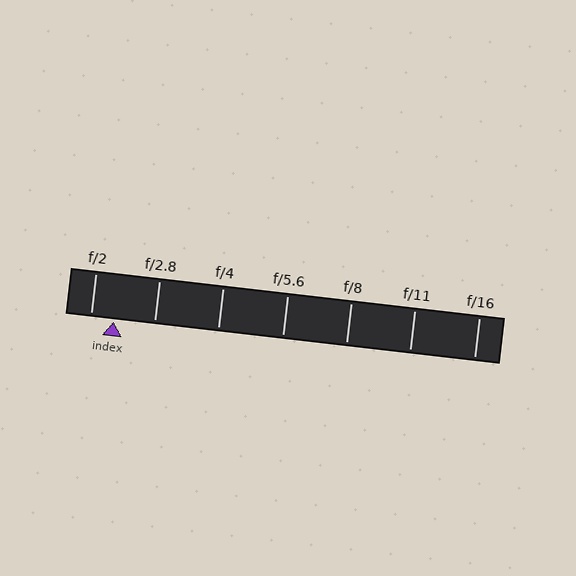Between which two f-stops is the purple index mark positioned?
The index mark is between f/2 and f/2.8.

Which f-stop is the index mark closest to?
The index mark is closest to f/2.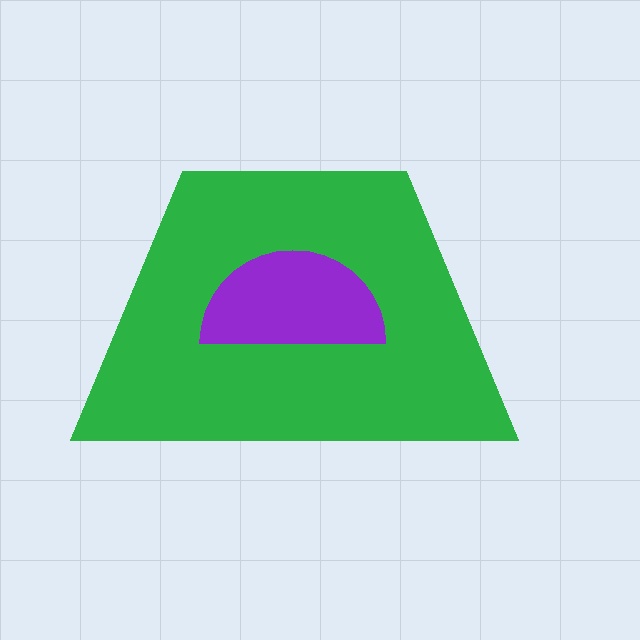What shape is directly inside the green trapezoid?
The purple semicircle.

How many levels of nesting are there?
2.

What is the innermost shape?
The purple semicircle.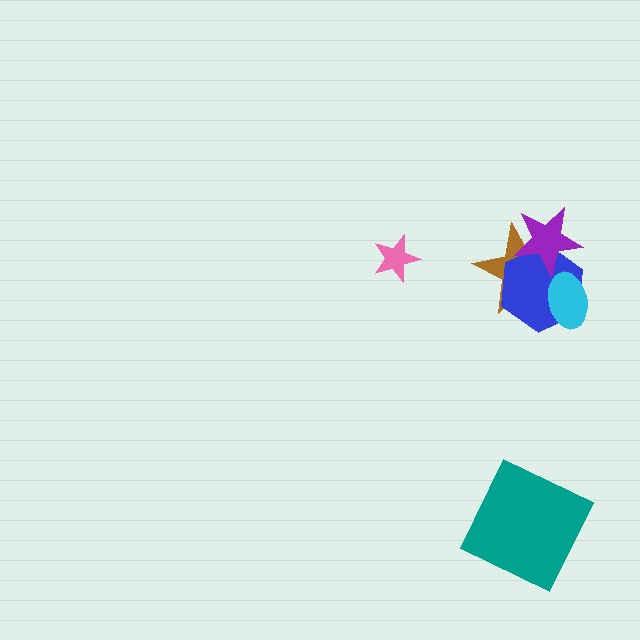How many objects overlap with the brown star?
3 objects overlap with the brown star.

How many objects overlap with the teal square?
0 objects overlap with the teal square.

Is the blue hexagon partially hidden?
Yes, it is partially covered by another shape.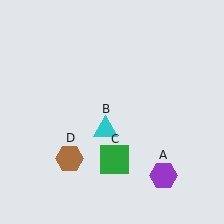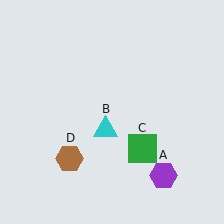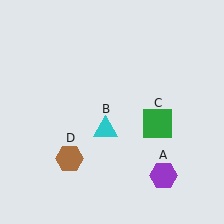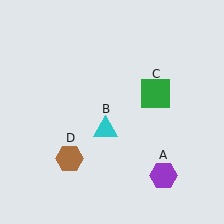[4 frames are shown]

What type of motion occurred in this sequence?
The green square (object C) rotated counterclockwise around the center of the scene.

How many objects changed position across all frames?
1 object changed position: green square (object C).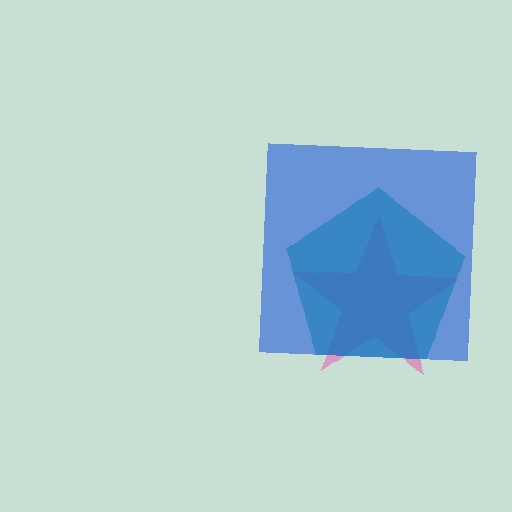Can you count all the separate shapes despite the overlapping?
Yes, there are 3 separate shapes.